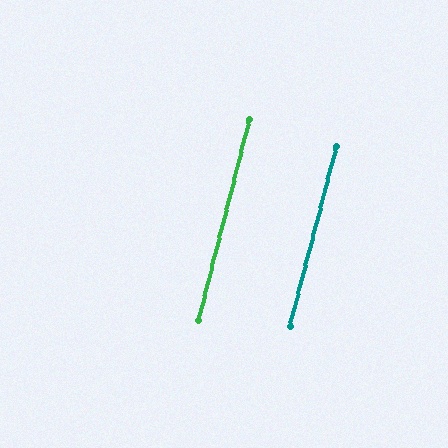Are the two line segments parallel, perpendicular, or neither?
Parallel — their directions differ by only 0.4°.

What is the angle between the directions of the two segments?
Approximately 0 degrees.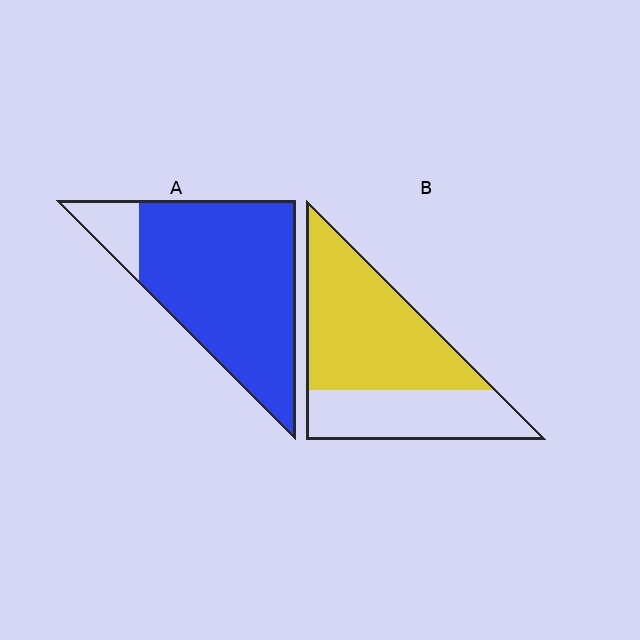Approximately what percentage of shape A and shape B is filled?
A is approximately 90% and B is approximately 65%.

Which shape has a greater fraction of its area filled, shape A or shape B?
Shape A.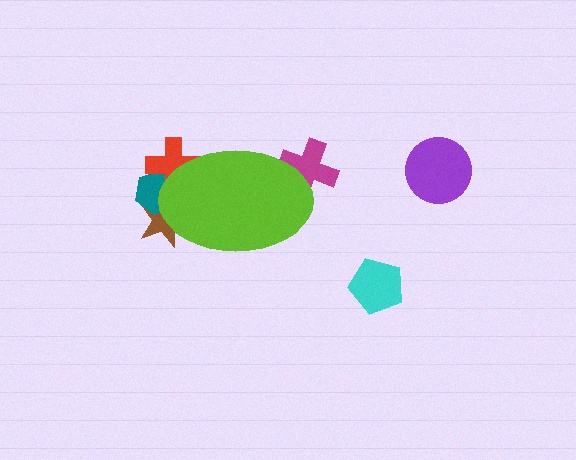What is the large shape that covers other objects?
A lime ellipse.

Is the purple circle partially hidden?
No, the purple circle is fully visible.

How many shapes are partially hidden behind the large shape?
4 shapes are partially hidden.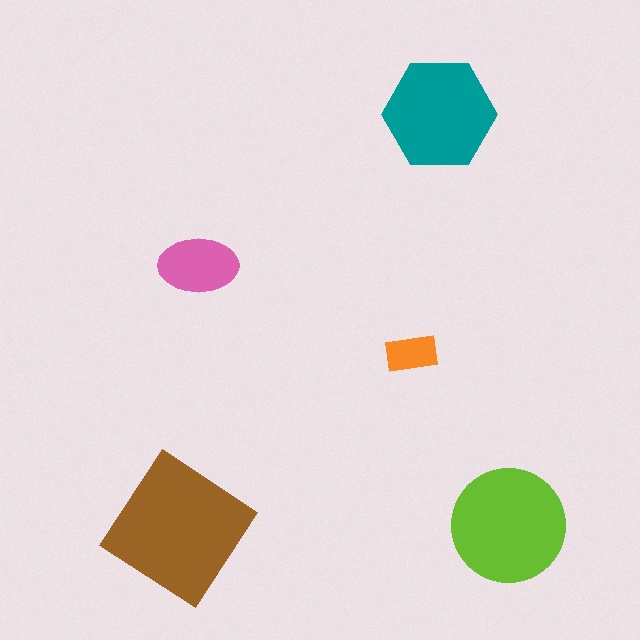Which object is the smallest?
The orange rectangle.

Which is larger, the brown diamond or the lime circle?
The brown diamond.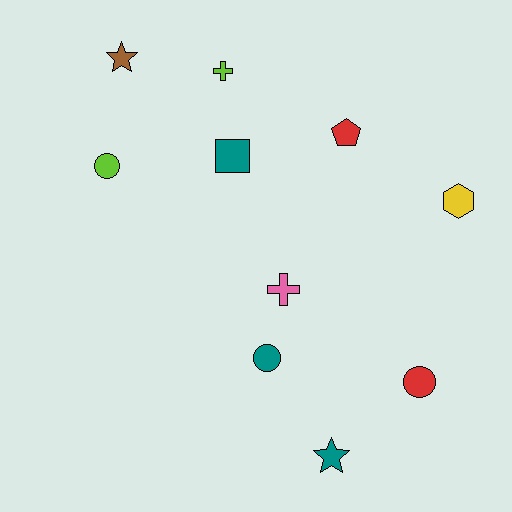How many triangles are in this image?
There are no triangles.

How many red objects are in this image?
There are 2 red objects.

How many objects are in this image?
There are 10 objects.